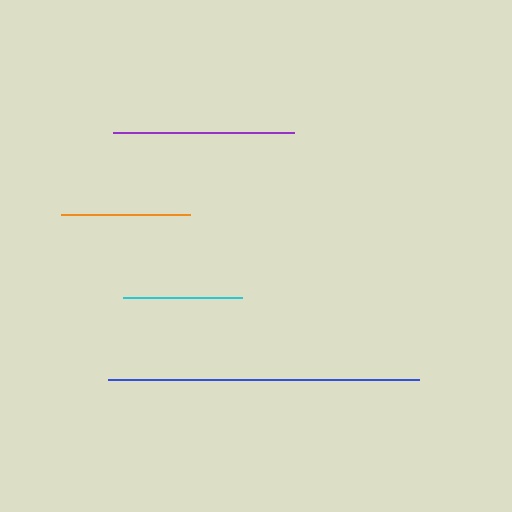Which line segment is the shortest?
The cyan line is the shortest at approximately 119 pixels.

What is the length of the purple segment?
The purple segment is approximately 182 pixels long.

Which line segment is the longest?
The blue line is the longest at approximately 310 pixels.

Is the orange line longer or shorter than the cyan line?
The orange line is longer than the cyan line.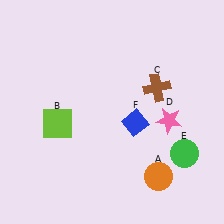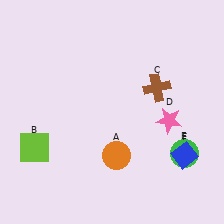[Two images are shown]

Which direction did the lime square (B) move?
The lime square (B) moved down.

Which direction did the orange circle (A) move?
The orange circle (A) moved left.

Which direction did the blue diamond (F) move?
The blue diamond (F) moved right.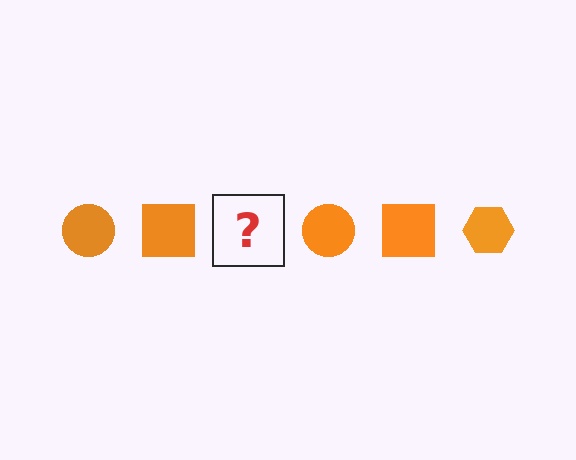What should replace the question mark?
The question mark should be replaced with an orange hexagon.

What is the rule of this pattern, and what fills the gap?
The rule is that the pattern cycles through circle, square, hexagon shapes in orange. The gap should be filled with an orange hexagon.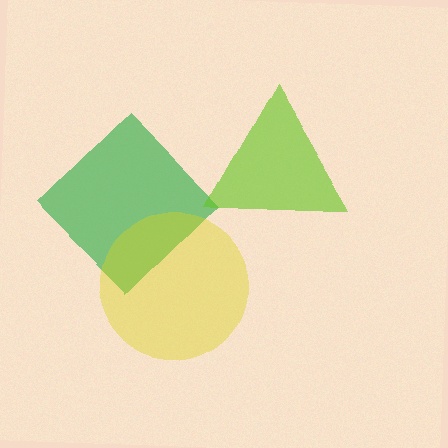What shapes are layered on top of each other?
The layered shapes are: a green diamond, a yellow circle, a lime triangle.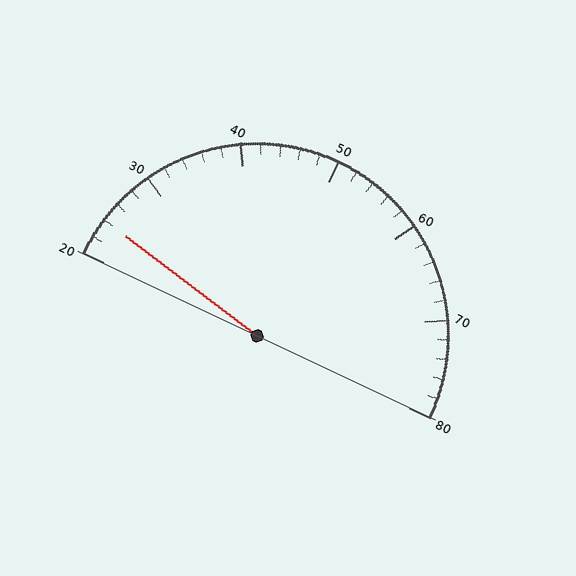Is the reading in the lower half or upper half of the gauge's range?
The reading is in the lower half of the range (20 to 80).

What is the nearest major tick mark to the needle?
The nearest major tick mark is 20.